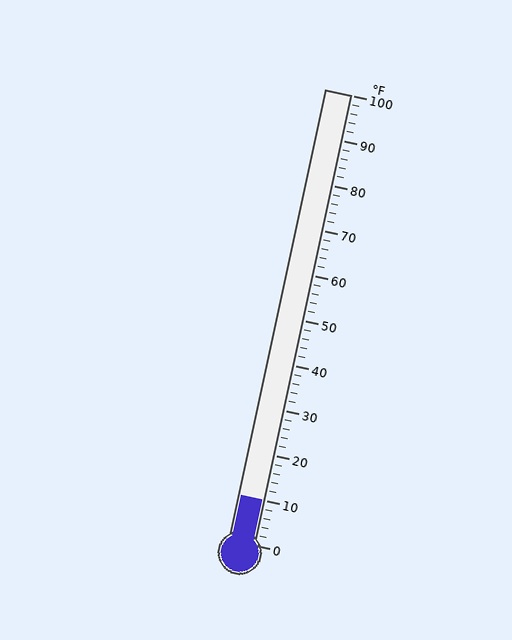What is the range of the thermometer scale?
The thermometer scale ranges from 0°F to 100°F.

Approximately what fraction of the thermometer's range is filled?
The thermometer is filled to approximately 10% of its range.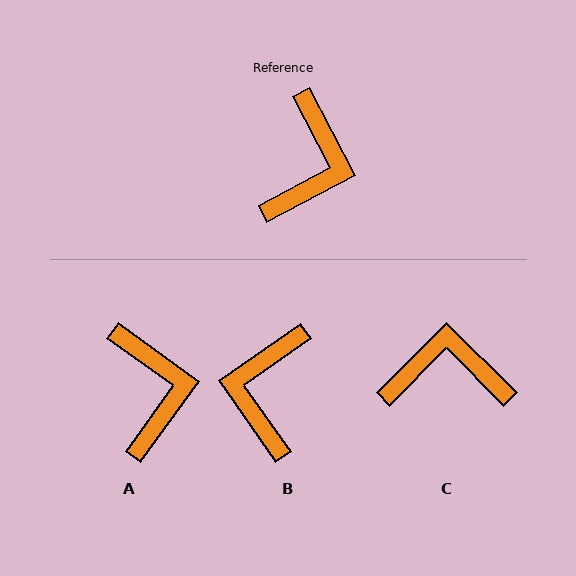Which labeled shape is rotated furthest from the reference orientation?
B, about 173 degrees away.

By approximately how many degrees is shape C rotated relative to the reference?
Approximately 107 degrees counter-clockwise.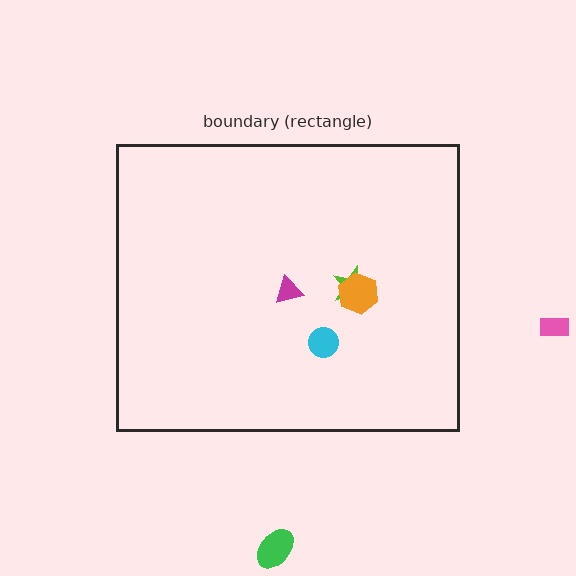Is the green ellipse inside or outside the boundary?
Outside.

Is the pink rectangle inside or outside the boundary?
Outside.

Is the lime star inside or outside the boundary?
Inside.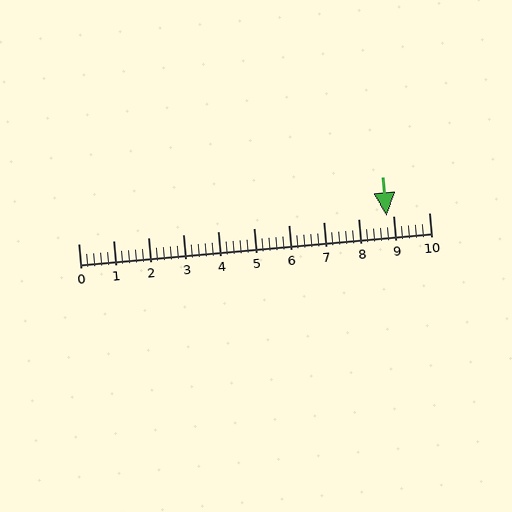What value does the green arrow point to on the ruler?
The green arrow points to approximately 8.8.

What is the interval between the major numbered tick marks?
The major tick marks are spaced 1 units apart.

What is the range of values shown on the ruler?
The ruler shows values from 0 to 10.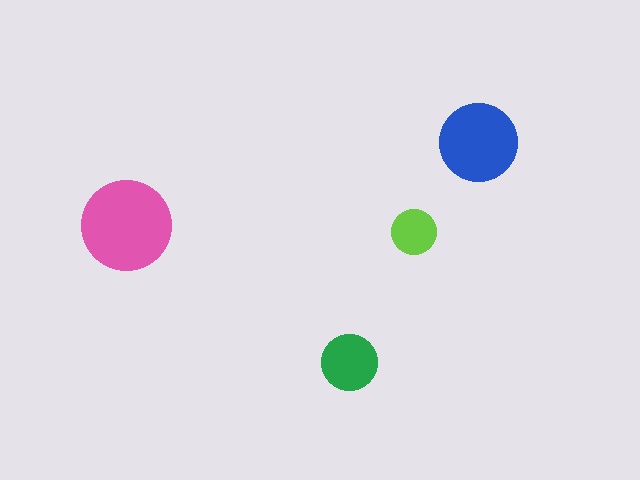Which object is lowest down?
The green circle is bottommost.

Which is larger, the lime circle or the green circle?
The green one.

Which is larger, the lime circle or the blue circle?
The blue one.